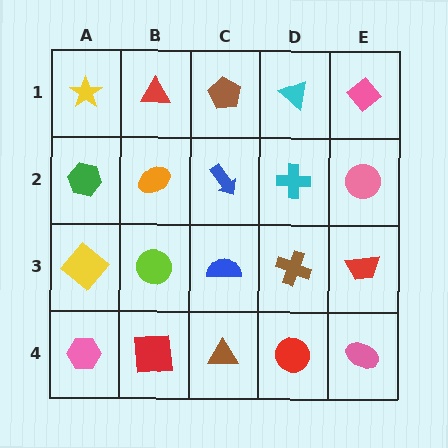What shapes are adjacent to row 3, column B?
An orange ellipse (row 2, column B), a red square (row 4, column B), a yellow diamond (row 3, column A), a blue semicircle (row 3, column C).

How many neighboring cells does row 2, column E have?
3.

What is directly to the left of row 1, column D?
A brown pentagon.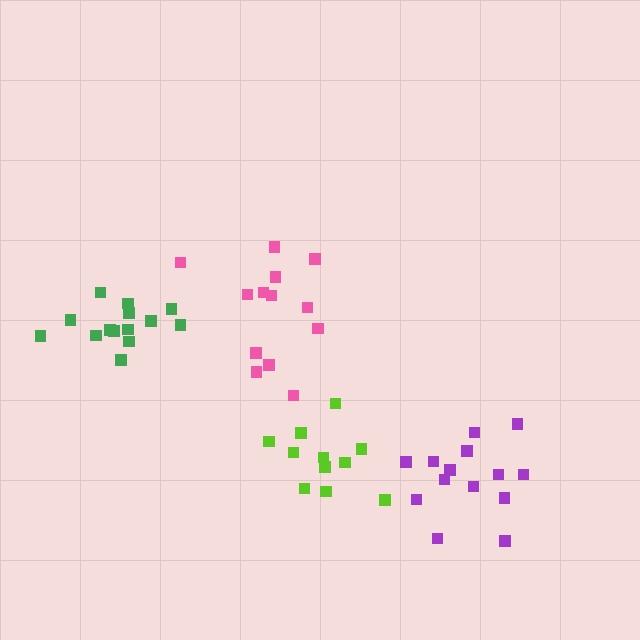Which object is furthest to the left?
The green cluster is leftmost.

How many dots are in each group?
Group 1: 14 dots, Group 2: 13 dots, Group 3: 14 dots, Group 4: 11 dots (52 total).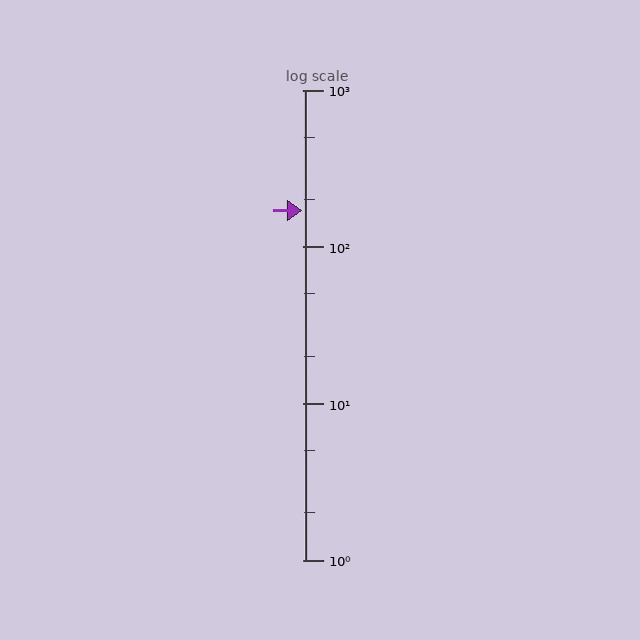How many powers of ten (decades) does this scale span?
The scale spans 3 decades, from 1 to 1000.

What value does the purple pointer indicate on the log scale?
The pointer indicates approximately 170.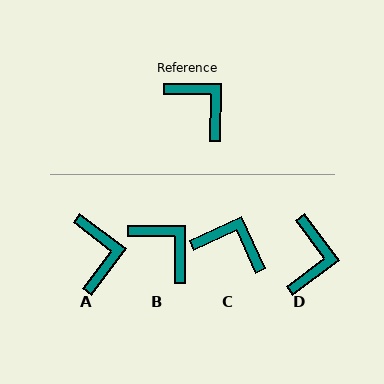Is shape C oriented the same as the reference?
No, it is off by about 25 degrees.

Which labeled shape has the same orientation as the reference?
B.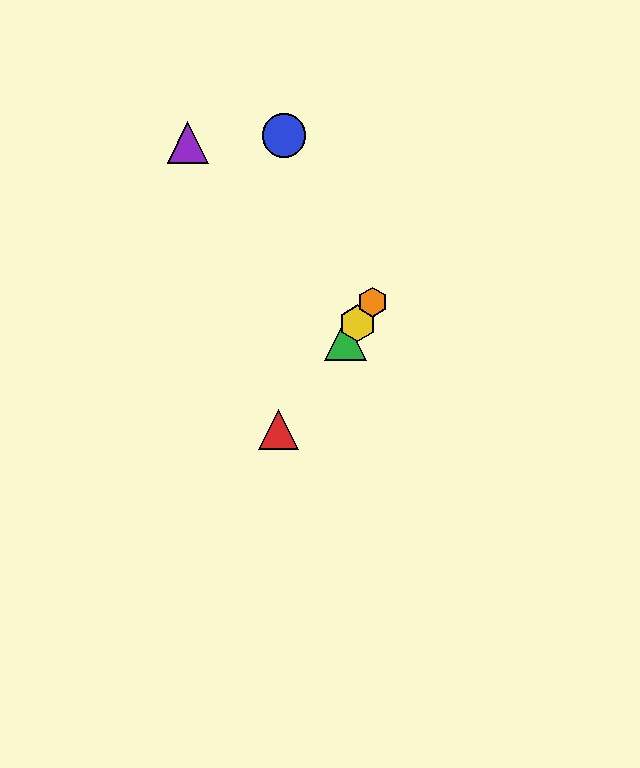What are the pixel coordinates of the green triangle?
The green triangle is at (345, 339).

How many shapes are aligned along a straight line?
4 shapes (the red triangle, the green triangle, the yellow hexagon, the orange hexagon) are aligned along a straight line.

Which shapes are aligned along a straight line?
The red triangle, the green triangle, the yellow hexagon, the orange hexagon are aligned along a straight line.